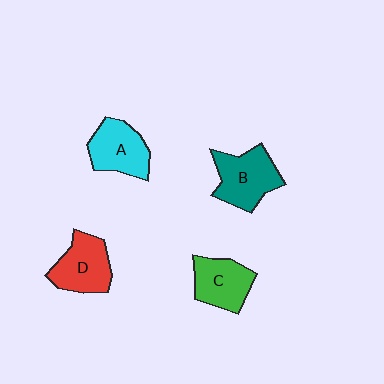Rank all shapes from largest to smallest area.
From largest to smallest: B (teal), D (red), A (cyan), C (green).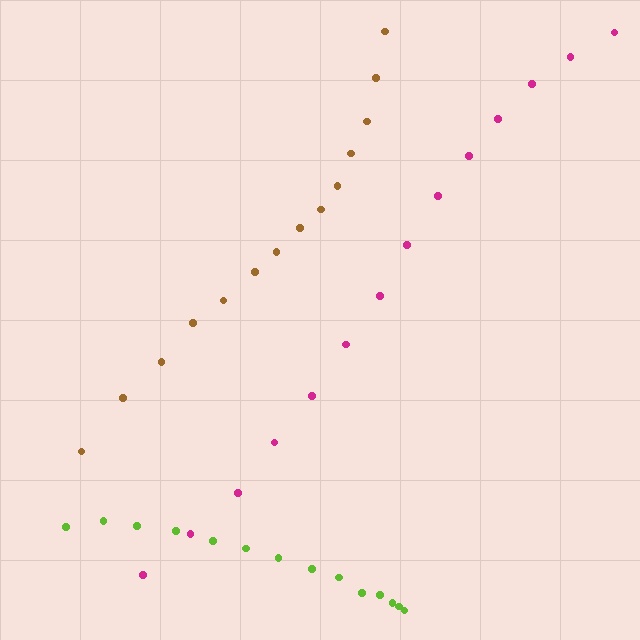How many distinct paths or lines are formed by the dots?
There are 3 distinct paths.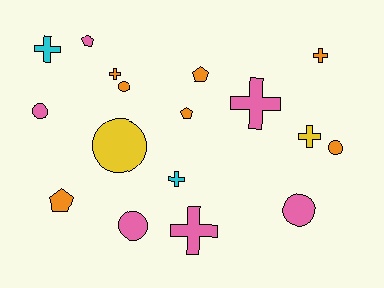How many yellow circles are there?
There is 1 yellow circle.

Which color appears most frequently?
Orange, with 7 objects.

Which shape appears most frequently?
Cross, with 7 objects.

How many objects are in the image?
There are 17 objects.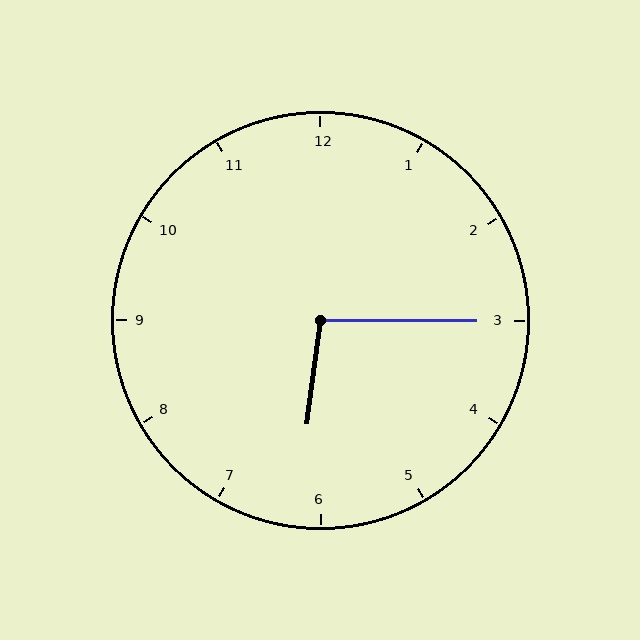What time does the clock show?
6:15.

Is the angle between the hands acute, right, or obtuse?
It is obtuse.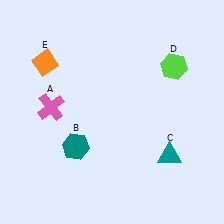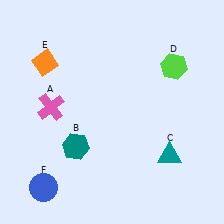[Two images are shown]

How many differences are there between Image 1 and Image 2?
There is 1 difference between the two images.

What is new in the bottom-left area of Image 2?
A blue circle (F) was added in the bottom-left area of Image 2.